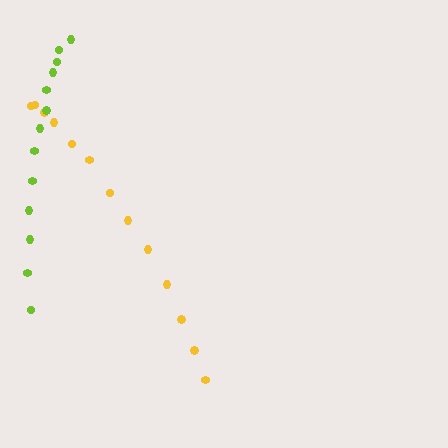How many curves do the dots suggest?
There are 2 distinct paths.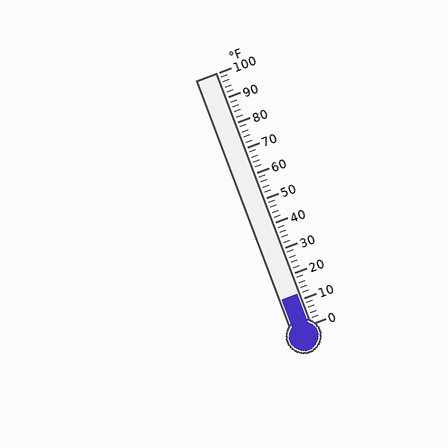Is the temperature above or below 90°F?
The temperature is below 90°F.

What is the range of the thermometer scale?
The thermometer scale ranges from 0°F to 100°F.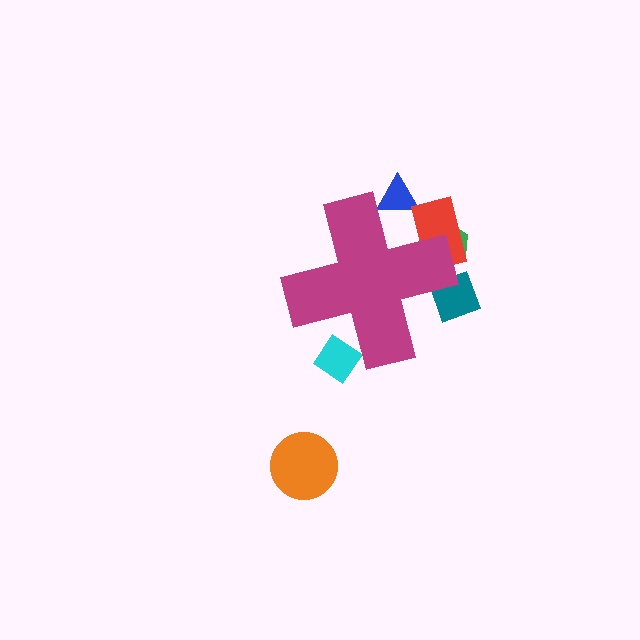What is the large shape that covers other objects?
A magenta cross.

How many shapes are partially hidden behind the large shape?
5 shapes are partially hidden.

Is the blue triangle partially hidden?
Yes, the blue triangle is partially hidden behind the magenta cross.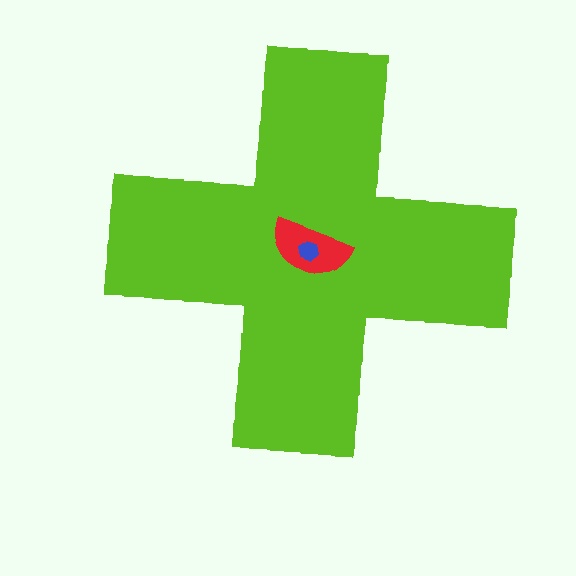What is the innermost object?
The blue hexagon.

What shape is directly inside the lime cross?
The red semicircle.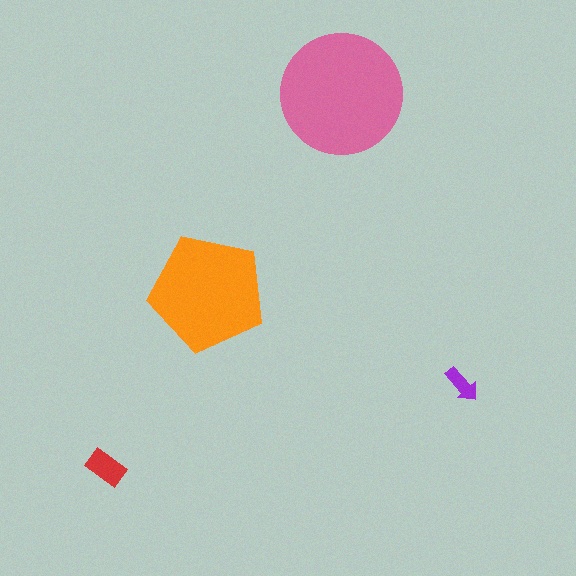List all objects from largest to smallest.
The pink circle, the orange pentagon, the red rectangle, the purple arrow.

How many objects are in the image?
There are 4 objects in the image.